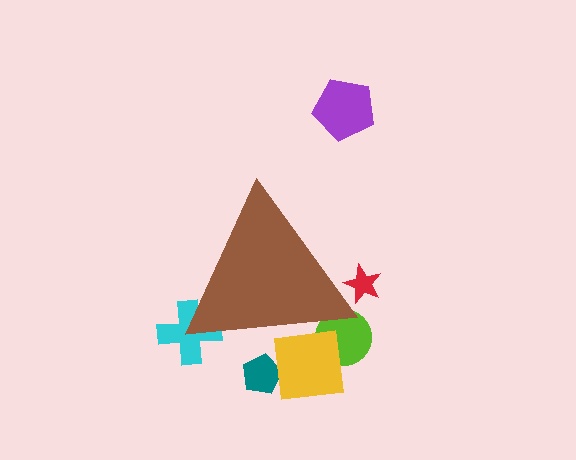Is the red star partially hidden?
Yes, the red star is partially hidden behind the brown triangle.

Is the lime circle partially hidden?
Yes, the lime circle is partially hidden behind the brown triangle.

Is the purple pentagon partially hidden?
No, the purple pentagon is fully visible.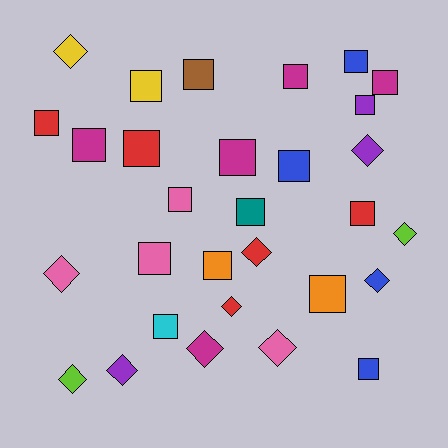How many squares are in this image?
There are 19 squares.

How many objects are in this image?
There are 30 objects.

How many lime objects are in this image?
There are 2 lime objects.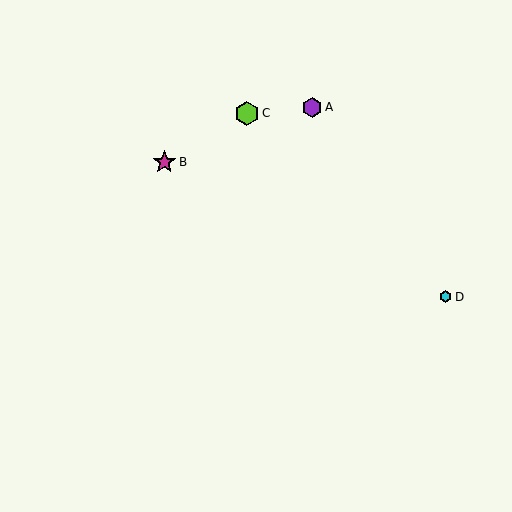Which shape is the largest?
The lime hexagon (labeled C) is the largest.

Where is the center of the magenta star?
The center of the magenta star is at (164, 162).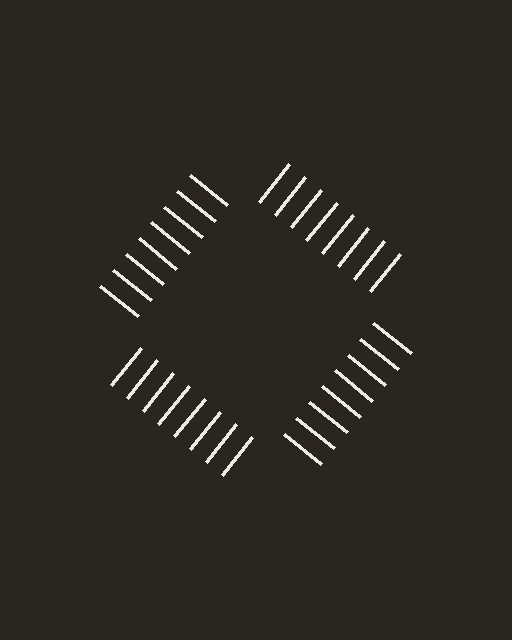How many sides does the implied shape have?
4 sides — the line-ends trace a square.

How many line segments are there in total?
32 — 8 along each of the 4 edges.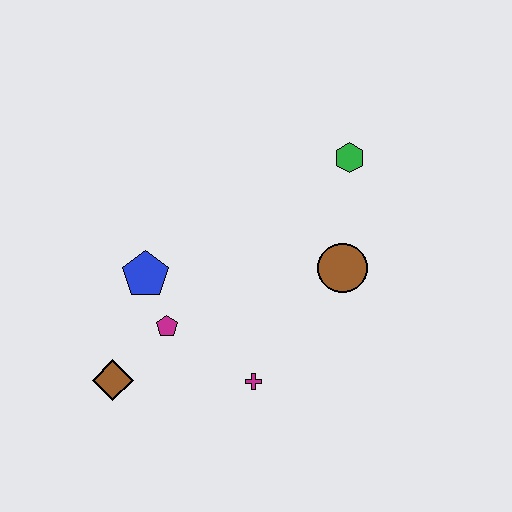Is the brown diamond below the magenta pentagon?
Yes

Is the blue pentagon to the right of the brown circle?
No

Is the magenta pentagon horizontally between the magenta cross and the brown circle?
No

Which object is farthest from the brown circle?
The brown diamond is farthest from the brown circle.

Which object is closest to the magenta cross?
The magenta pentagon is closest to the magenta cross.